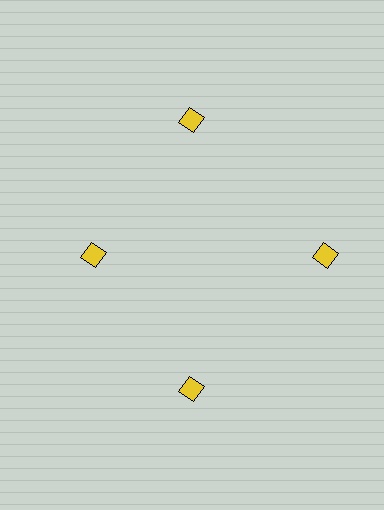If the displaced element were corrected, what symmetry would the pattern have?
It would have 4-fold rotational symmetry — the pattern would map onto itself every 90 degrees.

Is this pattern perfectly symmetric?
No. The 4 yellow diamonds are arranged in a ring, but one element near the 9 o'clock position is pulled inward toward the center, breaking the 4-fold rotational symmetry.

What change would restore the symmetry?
The symmetry would be restored by moving it outward, back onto the ring so that all 4 diamonds sit at equal angles and equal distance from the center.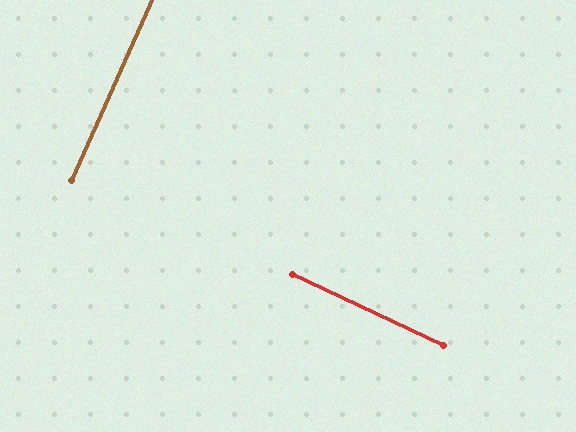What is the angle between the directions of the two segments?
Approximately 89 degrees.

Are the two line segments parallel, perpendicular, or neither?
Perpendicular — they meet at approximately 89°.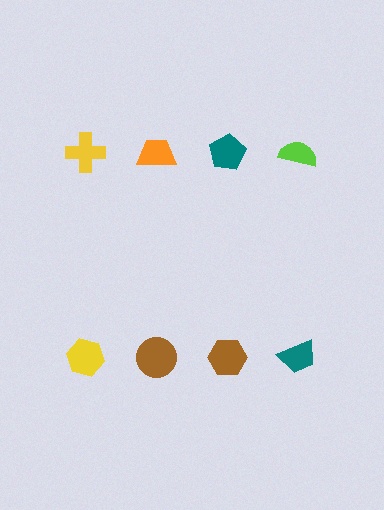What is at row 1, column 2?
An orange trapezoid.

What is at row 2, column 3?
A brown hexagon.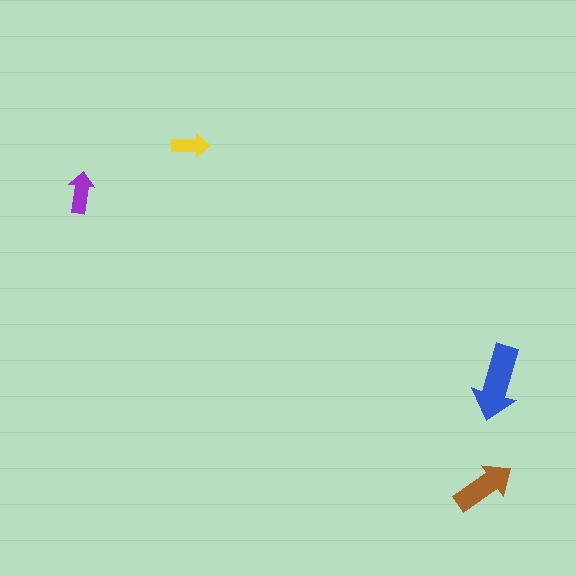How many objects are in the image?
There are 4 objects in the image.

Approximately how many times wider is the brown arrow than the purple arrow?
About 1.5 times wider.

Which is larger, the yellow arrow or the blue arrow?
The blue one.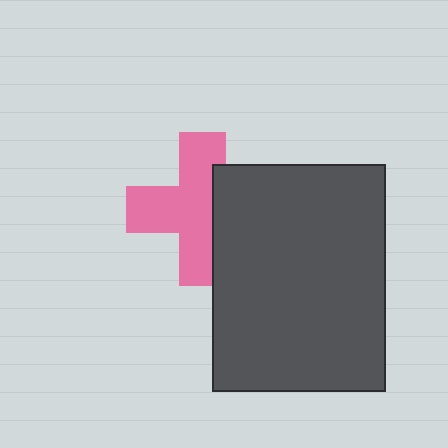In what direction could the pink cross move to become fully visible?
The pink cross could move left. That would shift it out from behind the dark gray rectangle entirely.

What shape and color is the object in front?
The object in front is a dark gray rectangle.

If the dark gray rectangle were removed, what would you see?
You would see the complete pink cross.